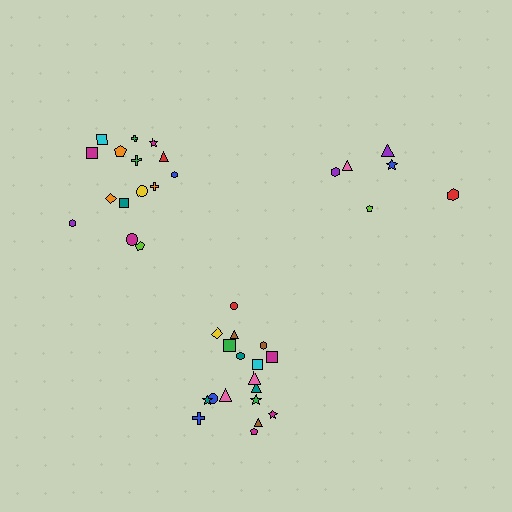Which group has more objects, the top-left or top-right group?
The top-left group.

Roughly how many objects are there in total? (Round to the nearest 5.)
Roughly 40 objects in total.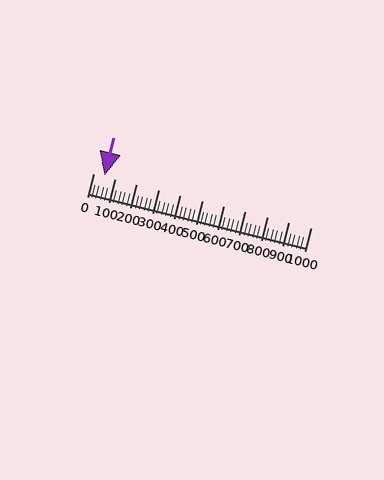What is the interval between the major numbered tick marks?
The major tick marks are spaced 100 units apart.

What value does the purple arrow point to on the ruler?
The purple arrow points to approximately 52.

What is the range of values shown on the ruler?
The ruler shows values from 0 to 1000.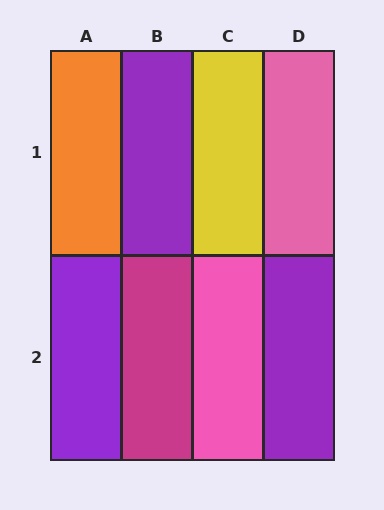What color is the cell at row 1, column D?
Pink.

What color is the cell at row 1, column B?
Purple.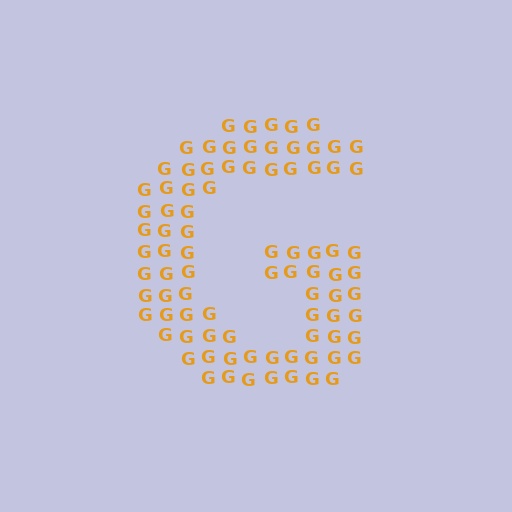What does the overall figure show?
The overall figure shows the letter G.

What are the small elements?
The small elements are letter G's.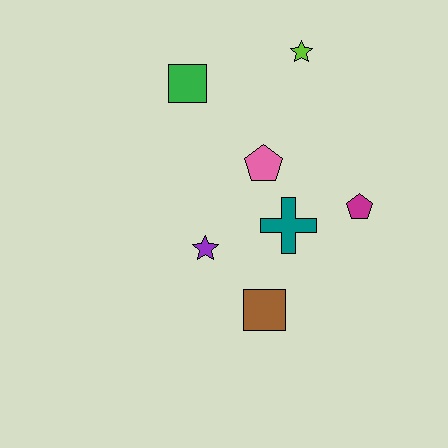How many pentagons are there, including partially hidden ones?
There are 2 pentagons.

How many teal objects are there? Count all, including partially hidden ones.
There is 1 teal object.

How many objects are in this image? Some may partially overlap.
There are 7 objects.